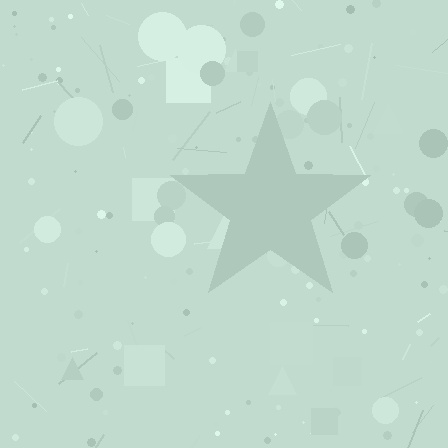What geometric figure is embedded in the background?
A star is embedded in the background.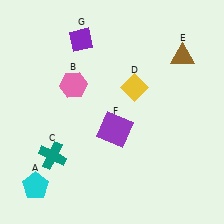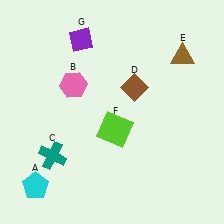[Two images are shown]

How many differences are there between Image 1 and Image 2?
There are 2 differences between the two images.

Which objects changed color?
D changed from yellow to brown. F changed from purple to lime.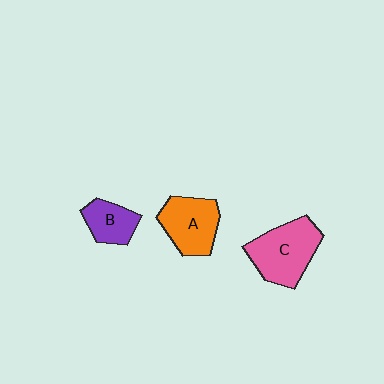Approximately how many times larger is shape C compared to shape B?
Approximately 1.8 times.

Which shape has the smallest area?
Shape B (purple).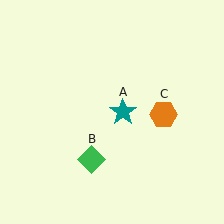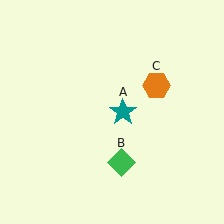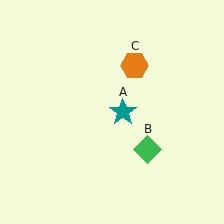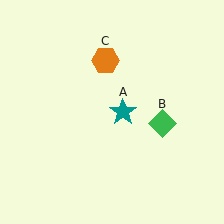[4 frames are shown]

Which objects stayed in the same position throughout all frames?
Teal star (object A) remained stationary.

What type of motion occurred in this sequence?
The green diamond (object B), orange hexagon (object C) rotated counterclockwise around the center of the scene.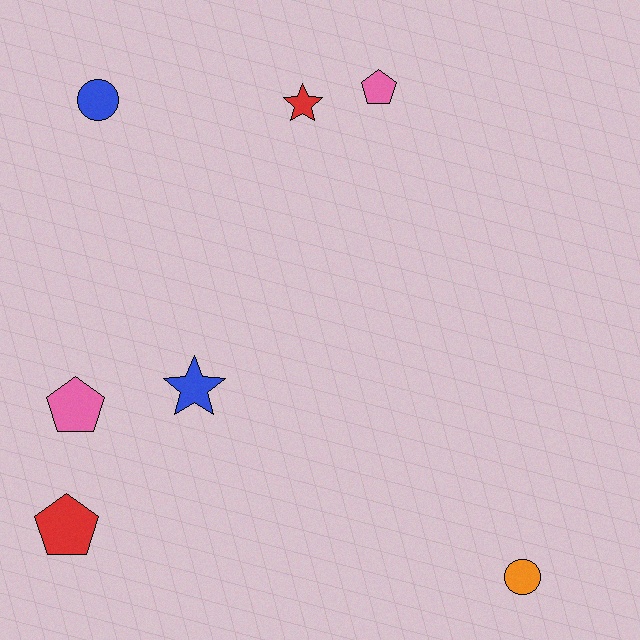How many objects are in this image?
There are 7 objects.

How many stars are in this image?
There are 2 stars.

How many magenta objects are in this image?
There are no magenta objects.